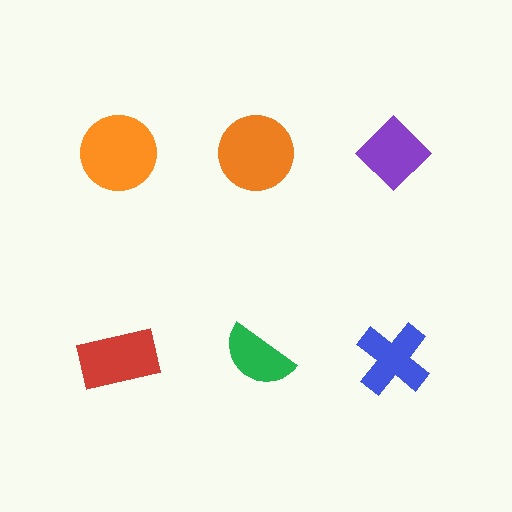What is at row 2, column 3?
A blue cross.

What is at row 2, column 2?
A green semicircle.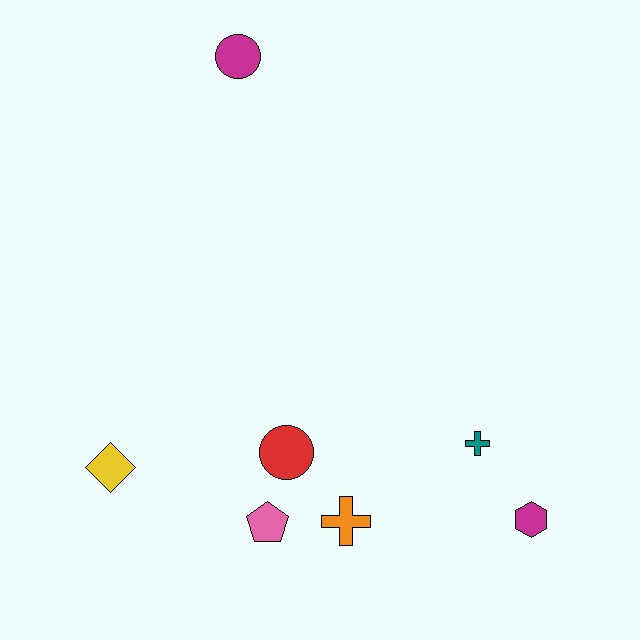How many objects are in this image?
There are 7 objects.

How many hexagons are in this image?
There is 1 hexagon.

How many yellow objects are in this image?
There is 1 yellow object.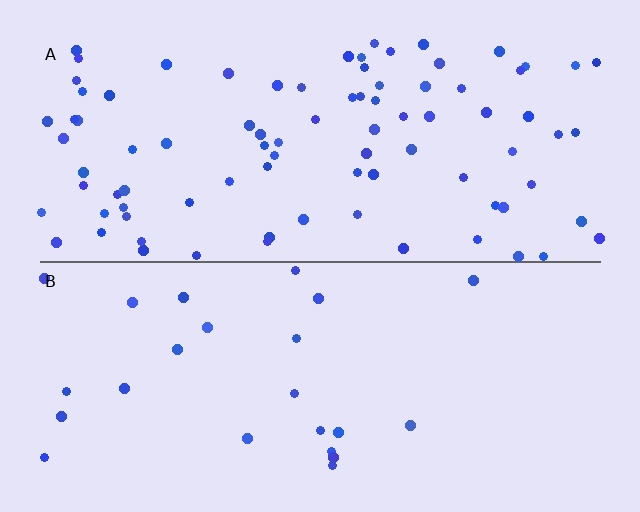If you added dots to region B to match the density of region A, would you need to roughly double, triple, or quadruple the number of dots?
Approximately quadruple.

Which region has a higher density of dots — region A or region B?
A (the top).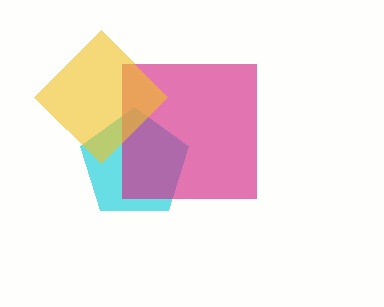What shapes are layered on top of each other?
The layered shapes are: a cyan pentagon, a magenta square, a yellow diamond.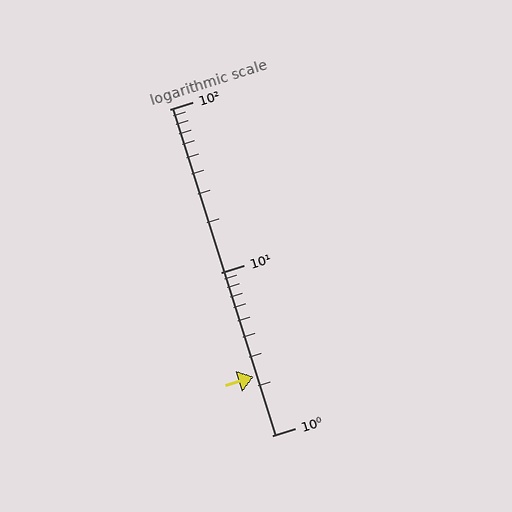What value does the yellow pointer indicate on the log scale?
The pointer indicates approximately 2.3.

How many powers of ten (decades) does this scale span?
The scale spans 2 decades, from 1 to 100.